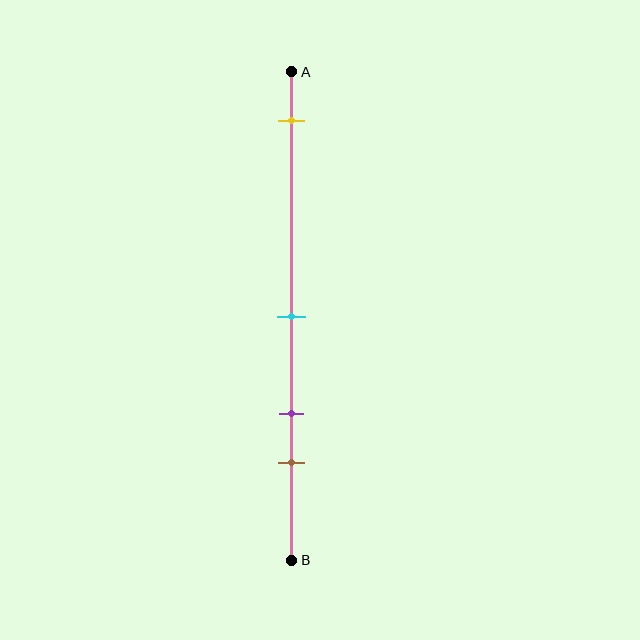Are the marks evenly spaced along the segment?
No, the marks are not evenly spaced.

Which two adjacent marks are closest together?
The purple and brown marks are the closest adjacent pair.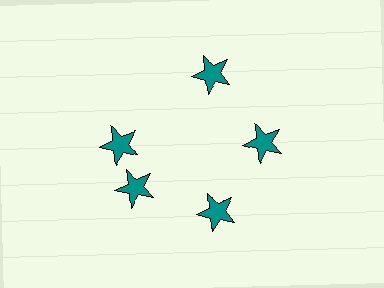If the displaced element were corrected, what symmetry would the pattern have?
It would have 5-fold rotational symmetry — the pattern would map onto itself every 72 degrees.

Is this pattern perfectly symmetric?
No. The 5 teal stars are arranged in a ring, but one element near the 10 o'clock position is rotated out of alignment along the ring, breaking the 5-fold rotational symmetry.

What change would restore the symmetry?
The symmetry would be restored by rotating it back into even spacing with its neighbors so that all 5 stars sit at equal angles and equal distance from the center.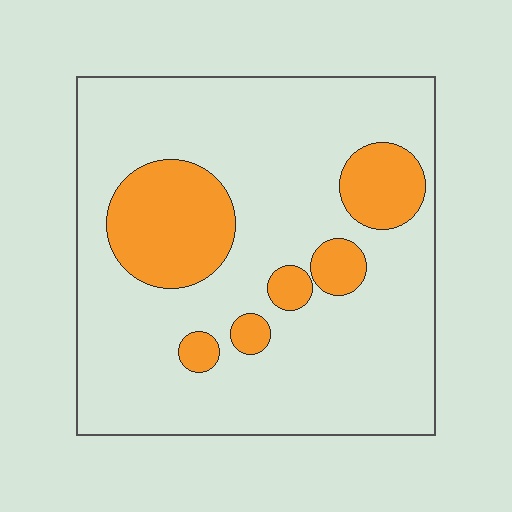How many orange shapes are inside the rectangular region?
6.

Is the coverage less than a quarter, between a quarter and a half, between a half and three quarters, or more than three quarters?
Less than a quarter.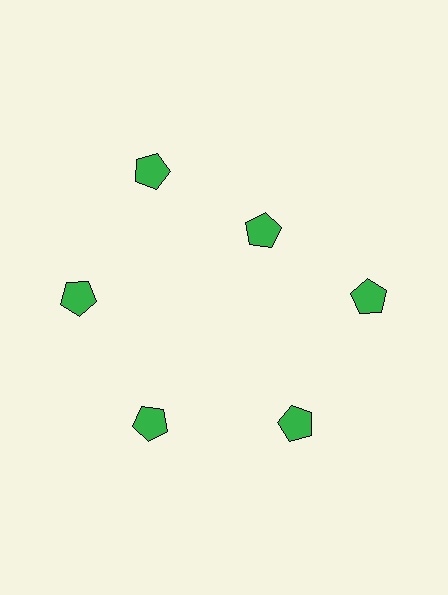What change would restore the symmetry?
The symmetry would be restored by moving it outward, back onto the ring so that all 6 pentagons sit at equal angles and equal distance from the center.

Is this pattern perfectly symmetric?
No. The 6 green pentagons are arranged in a ring, but one element near the 1 o'clock position is pulled inward toward the center, breaking the 6-fold rotational symmetry.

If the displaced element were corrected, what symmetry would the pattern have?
It would have 6-fold rotational symmetry — the pattern would map onto itself every 60 degrees.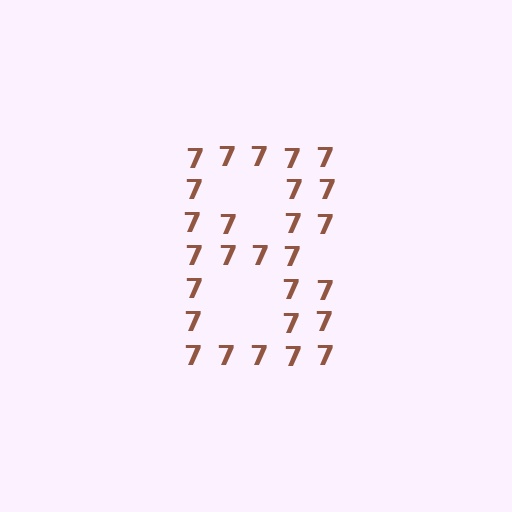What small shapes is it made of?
It is made of small digit 7's.